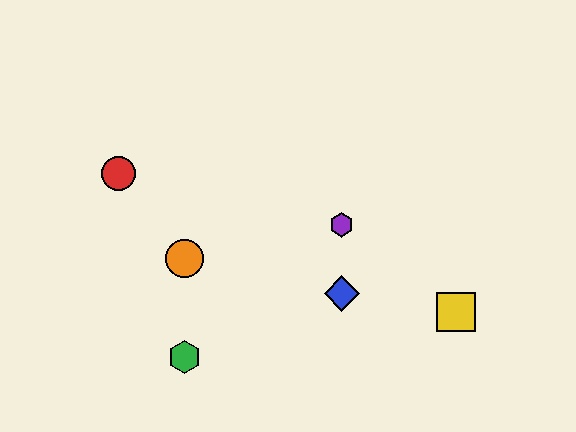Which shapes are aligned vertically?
The green hexagon, the orange circle are aligned vertically.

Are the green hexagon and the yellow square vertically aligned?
No, the green hexagon is at x≈185 and the yellow square is at x≈456.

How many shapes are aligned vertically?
2 shapes (the green hexagon, the orange circle) are aligned vertically.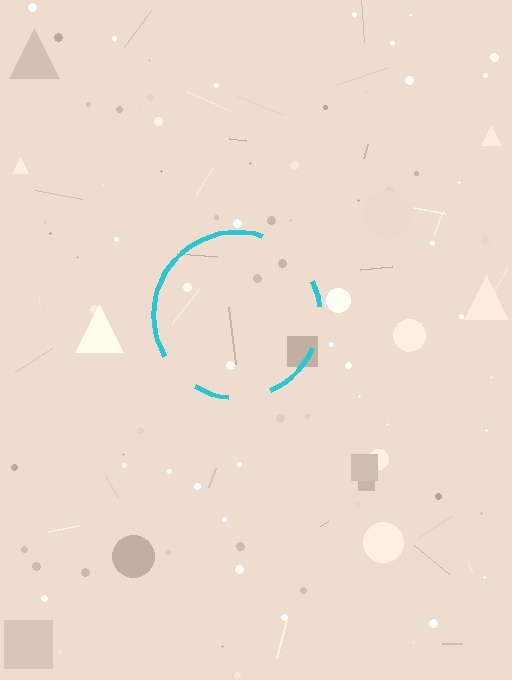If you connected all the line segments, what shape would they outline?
They would outline a circle.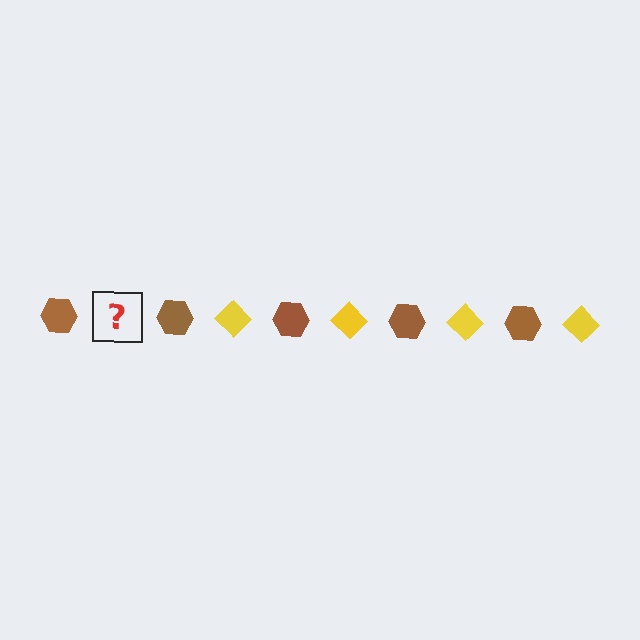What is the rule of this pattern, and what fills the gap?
The rule is that the pattern alternates between brown hexagon and yellow diamond. The gap should be filled with a yellow diamond.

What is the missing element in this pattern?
The missing element is a yellow diamond.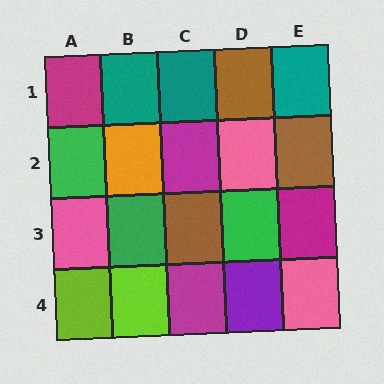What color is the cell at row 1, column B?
Teal.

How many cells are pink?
3 cells are pink.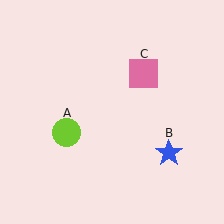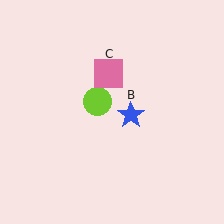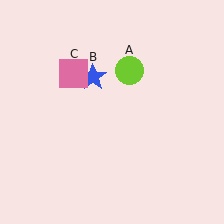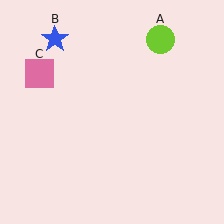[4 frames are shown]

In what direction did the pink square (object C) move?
The pink square (object C) moved left.